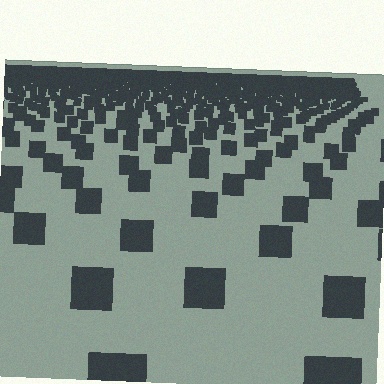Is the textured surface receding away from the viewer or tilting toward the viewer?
The surface is receding away from the viewer. Texture elements get smaller and denser toward the top.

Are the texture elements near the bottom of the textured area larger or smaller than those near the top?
Larger. Near the bottom, elements are closer to the viewer and appear at a bigger on-screen size.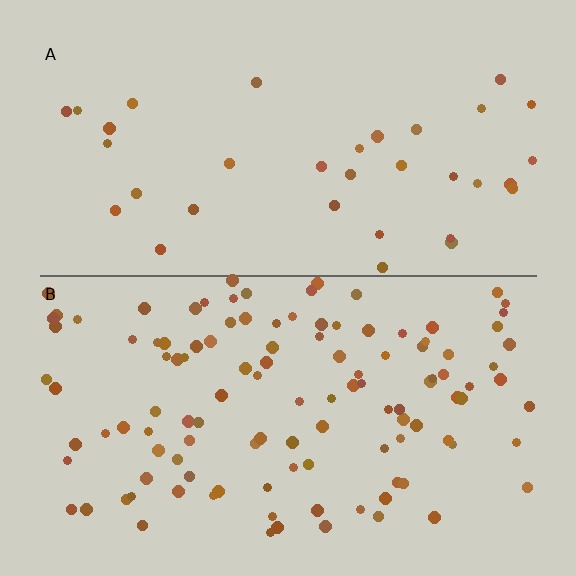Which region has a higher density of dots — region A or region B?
B (the bottom).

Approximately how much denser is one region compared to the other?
Approximately 3.4× — region B over region A.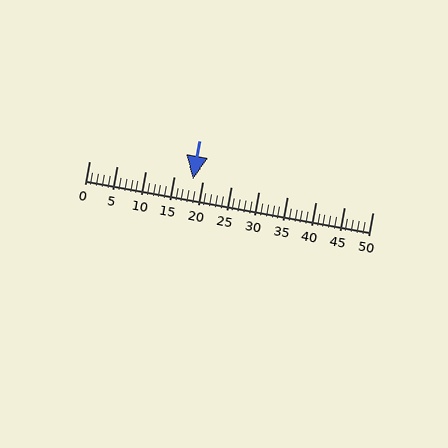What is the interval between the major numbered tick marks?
The major tick marks are spaced 5 units apart.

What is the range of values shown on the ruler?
The ruler shows values from 0 to 50.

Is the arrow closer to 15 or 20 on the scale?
The arrow is closer to 20.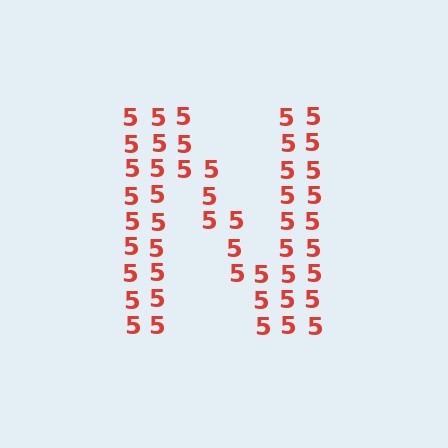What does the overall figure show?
The overall figure shows the letter N.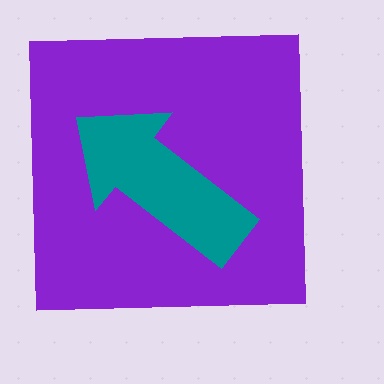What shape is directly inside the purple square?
The teal arrow.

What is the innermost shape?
The teal arrow.